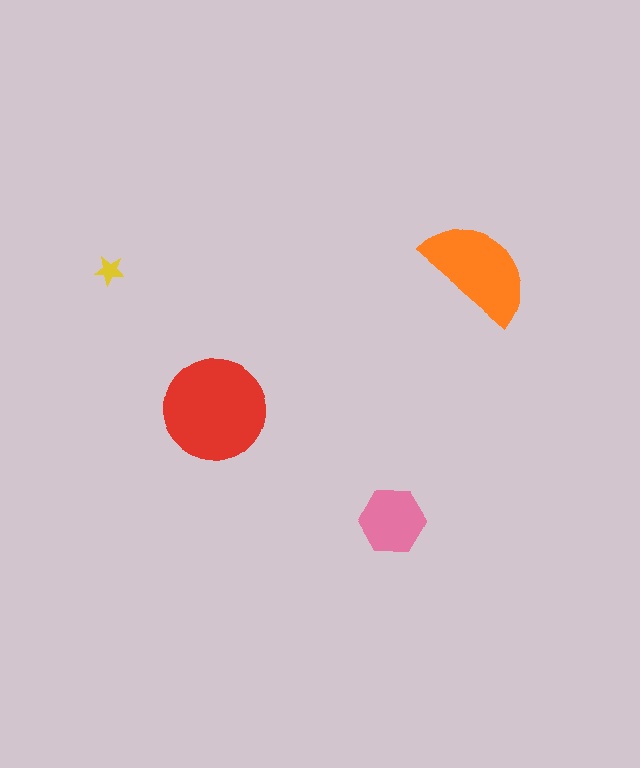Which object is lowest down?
The pink hexagon is bottommost.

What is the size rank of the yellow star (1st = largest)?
4th.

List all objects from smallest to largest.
The yellow star, the pink hexagon, the orange semicircle, the red circle.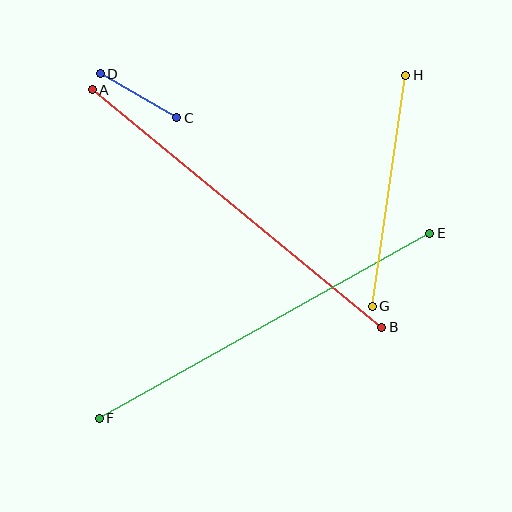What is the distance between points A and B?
The distance is approximately 374 pixels.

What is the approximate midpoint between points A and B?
The midpoint is at approximately (237, 208) pixels.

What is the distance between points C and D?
The distance is approximately 88 pixels.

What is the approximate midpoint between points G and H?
The midpoint is at approximately (389, 191) pixels.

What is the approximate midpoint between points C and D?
The midpoint is at approximately (139, 96) pixels.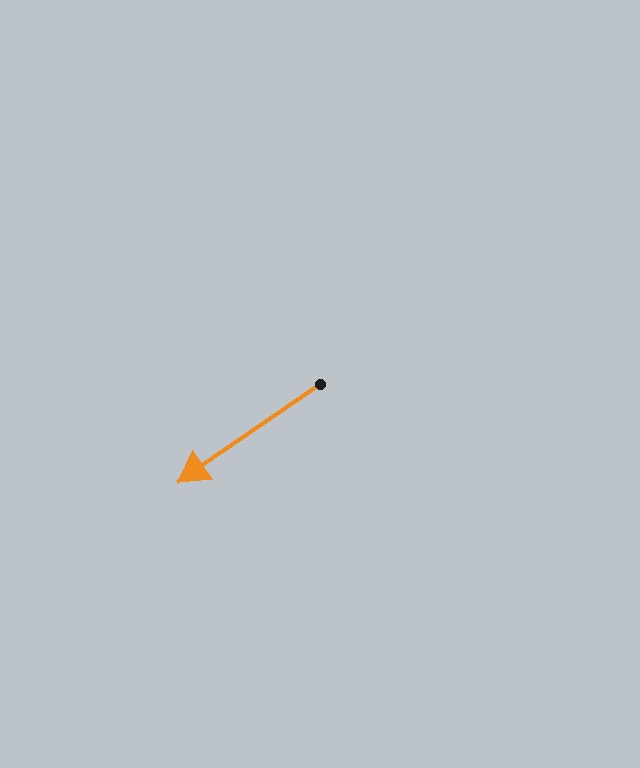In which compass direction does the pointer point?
Southwest.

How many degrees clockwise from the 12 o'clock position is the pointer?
Approximately 235 degrees.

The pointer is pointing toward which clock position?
Roughly 8 o'clock.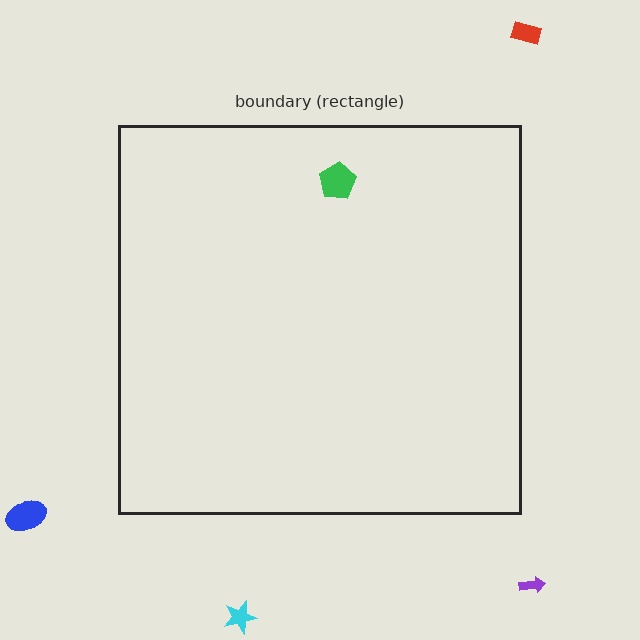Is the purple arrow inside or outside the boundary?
Outside.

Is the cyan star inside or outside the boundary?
Outside.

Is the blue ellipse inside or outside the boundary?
Outside.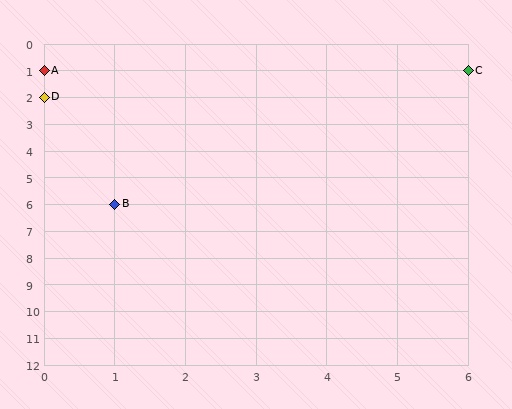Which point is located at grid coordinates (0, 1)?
Point A is at (0, 1).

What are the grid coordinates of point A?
Point A is at grid coordinates (0, 1).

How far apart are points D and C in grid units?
Points D and C are 6 columns and 1 row apart (about 6.1 grid units diagonally).